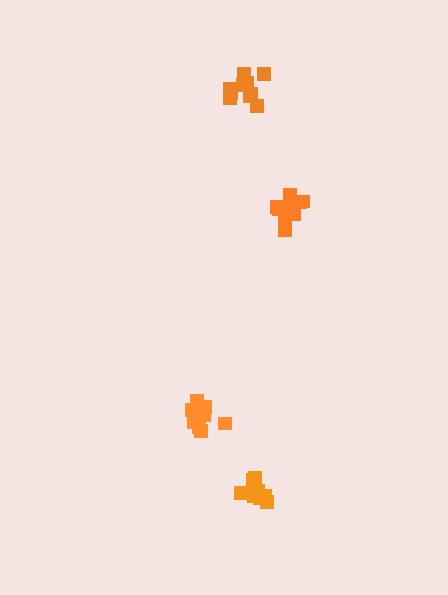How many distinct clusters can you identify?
There are 4 distinct clusters.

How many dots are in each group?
Group 1: 10 dots, Group 2: 12 dots, Group 3: 10 dots, Group 4: 9 dots (41 total).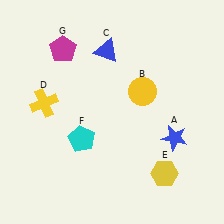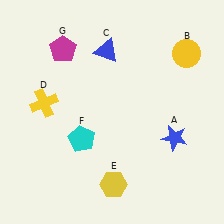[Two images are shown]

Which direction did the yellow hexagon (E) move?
The yellow hexagon (E) moved left.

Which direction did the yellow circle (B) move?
The yellow circle (B) moved right.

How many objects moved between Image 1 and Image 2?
2 objects moved between the two images.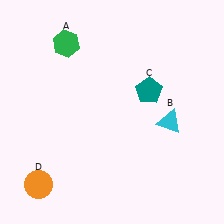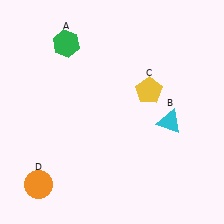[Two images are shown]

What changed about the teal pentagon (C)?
In Image 1, C is teal. In Image 2, it changed to yellow.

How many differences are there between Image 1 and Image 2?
There is 1 difference between the two images.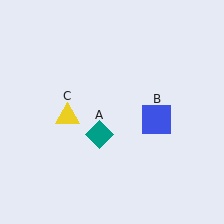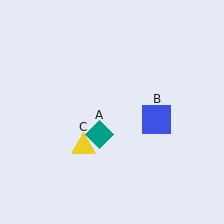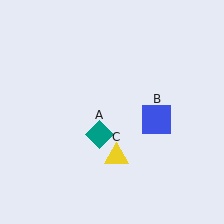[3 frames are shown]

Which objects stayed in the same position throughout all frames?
Teal diamond (object A) and blue square (object B) remained stationary.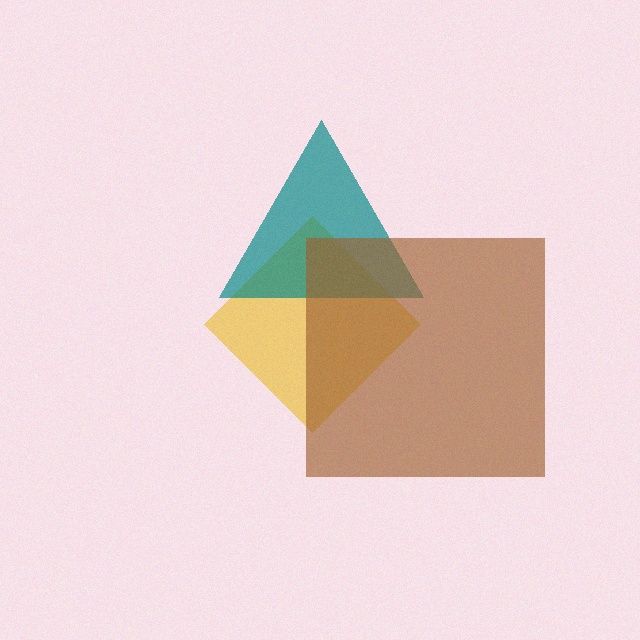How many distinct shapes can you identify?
There are 3 distinct shapes: a yellow diamond, a teal triangle, a brown square.